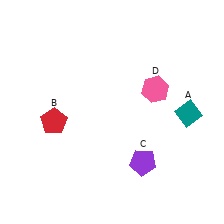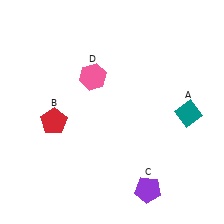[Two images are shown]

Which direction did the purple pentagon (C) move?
The purple pentagon (C) moved down.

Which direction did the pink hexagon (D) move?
The pink hexagon (D) moved left.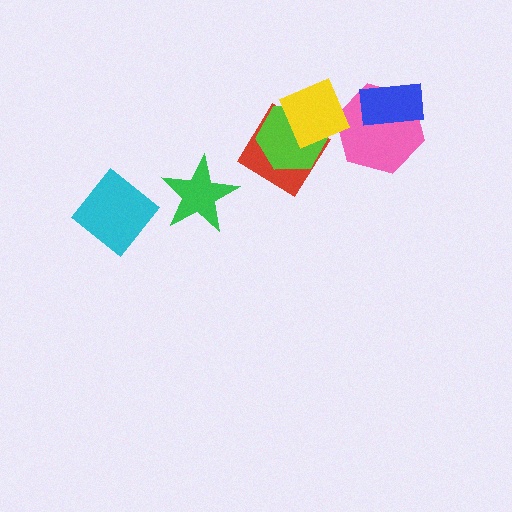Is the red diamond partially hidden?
Yes, it is partially covered by another shape.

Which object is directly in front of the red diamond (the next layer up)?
The lime hexagon is directly in front of the red diamond.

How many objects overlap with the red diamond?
2 objects overlap with the red diamond.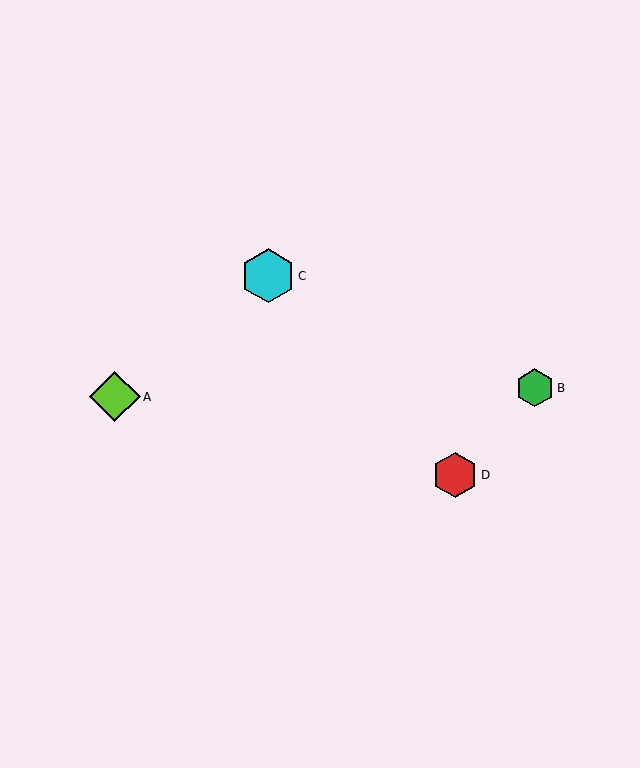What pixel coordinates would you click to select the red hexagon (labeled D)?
Click at (455, 475) to select the red hexagon D.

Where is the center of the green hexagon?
The center of the green hexagon is at (535, 388).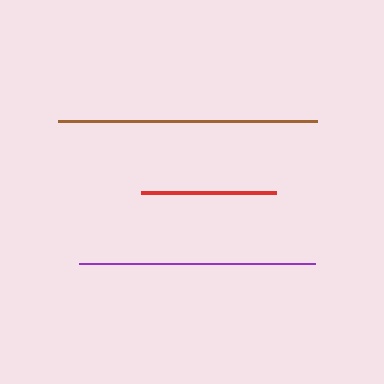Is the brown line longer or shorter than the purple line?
The brown line is longer than the purple line.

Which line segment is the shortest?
The red line is the shortest at approximately 135 pixels.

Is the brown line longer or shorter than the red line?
The brown line is longer than the red line.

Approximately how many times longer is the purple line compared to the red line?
The purple line is approximately 1.7 times the length of the red line.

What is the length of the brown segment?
The brown segment is approximately 260 pixels long.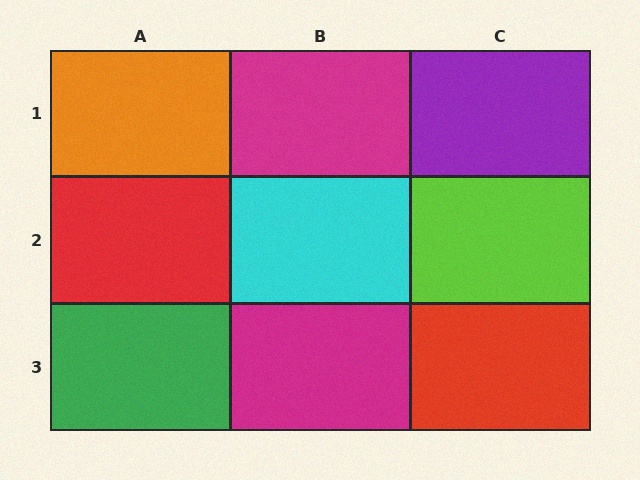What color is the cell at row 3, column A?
Green.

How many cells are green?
1 cell is green.